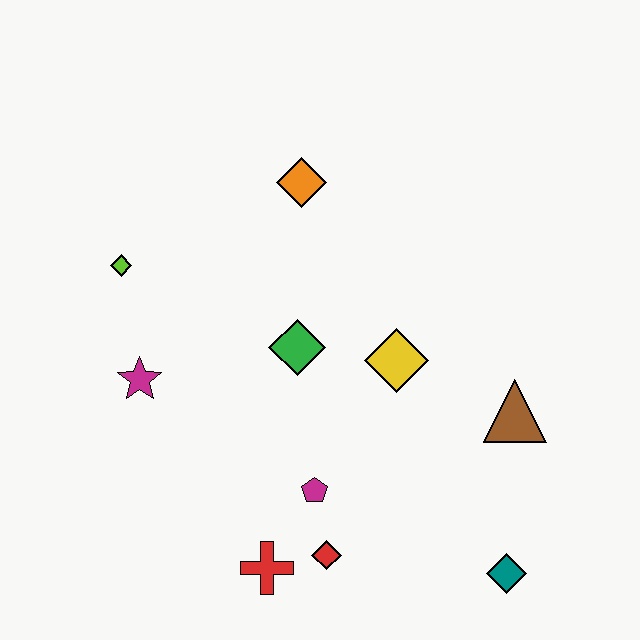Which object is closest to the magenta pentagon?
The red diamond is closest to the magenta pentagon.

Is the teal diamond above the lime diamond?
No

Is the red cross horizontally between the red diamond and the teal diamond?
No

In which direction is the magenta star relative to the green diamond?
The magenta star is to the left of the green diamond.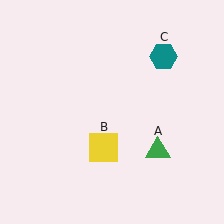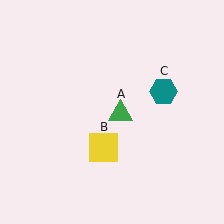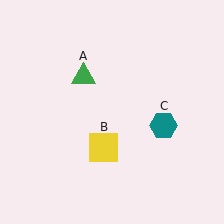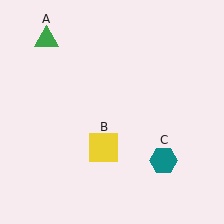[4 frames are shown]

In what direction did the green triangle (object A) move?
The green triangle (object A) moved up and to the left.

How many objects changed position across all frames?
2 objects changed position: green triangle (object A), teal hexagon (object C).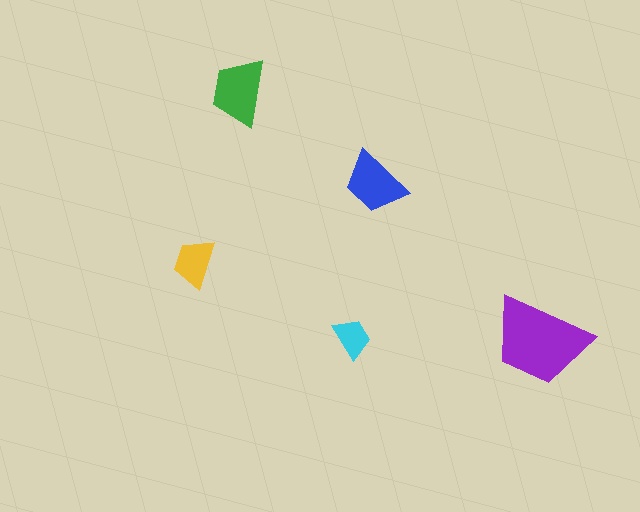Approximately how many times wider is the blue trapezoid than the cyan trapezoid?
About 1.5 times wider.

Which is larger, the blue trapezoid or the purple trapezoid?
The purple one.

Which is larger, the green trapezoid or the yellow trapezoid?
The green one.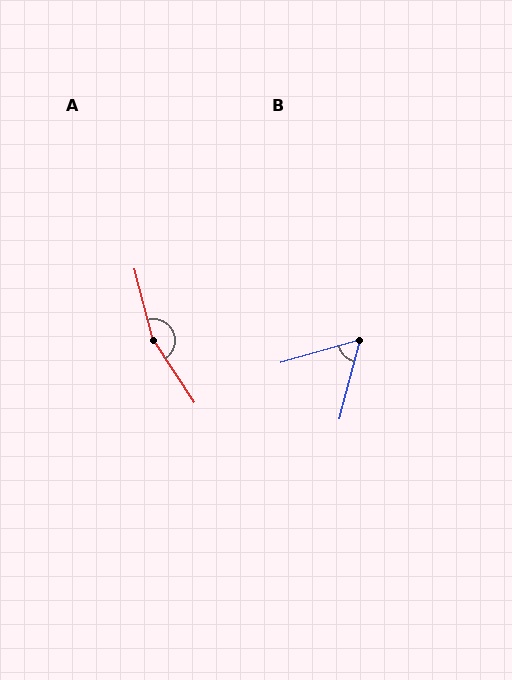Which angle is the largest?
A, at approximately 161 degrees.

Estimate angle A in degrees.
Approximately 161 degrees.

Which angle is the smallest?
B, at approximately 59 degrees.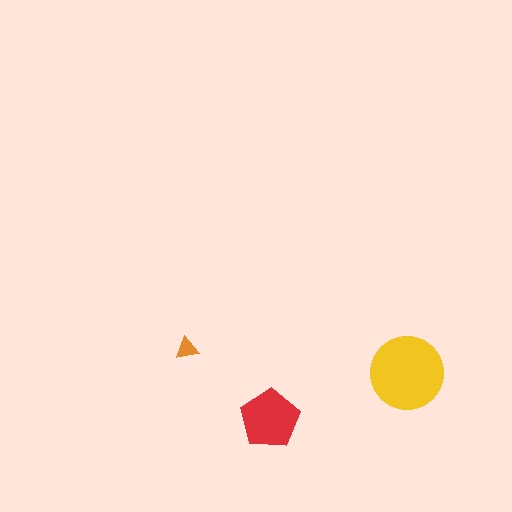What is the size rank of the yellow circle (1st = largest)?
1st.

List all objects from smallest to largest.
The orange triangle, the red pentagon, the yellow circle.